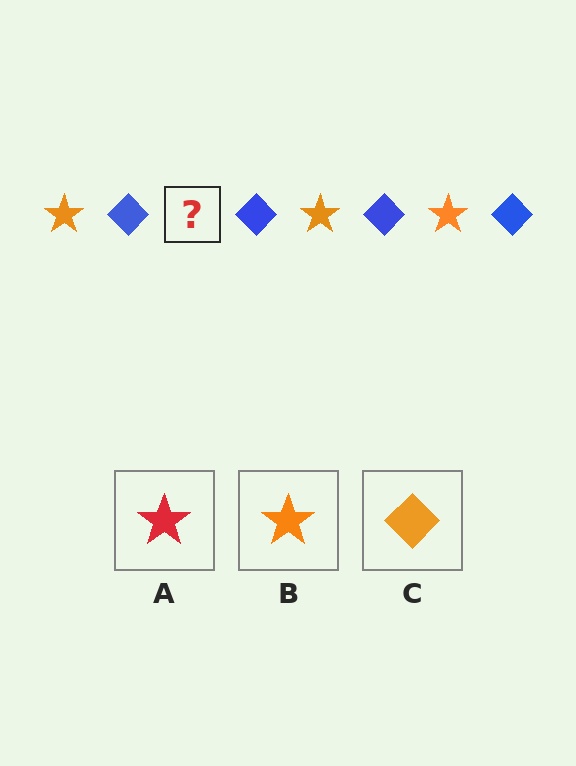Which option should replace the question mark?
Option B.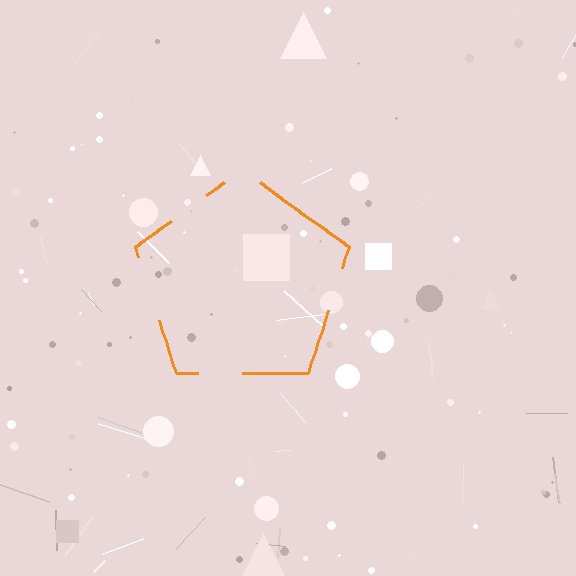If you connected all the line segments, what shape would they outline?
They would outline a pentagon.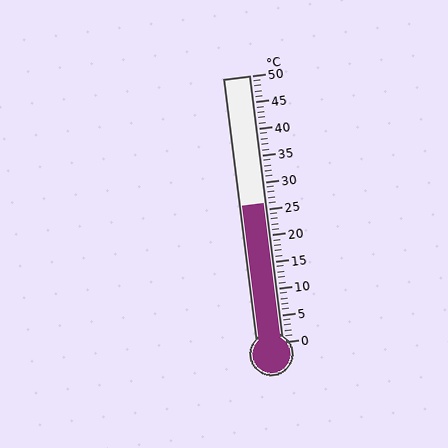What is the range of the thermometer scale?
The thermometer scale ranges from 0°C to 50°C.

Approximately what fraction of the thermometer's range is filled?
The thermometer is filled to approximately 50% of its range.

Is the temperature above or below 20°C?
The temperature is above 20°C.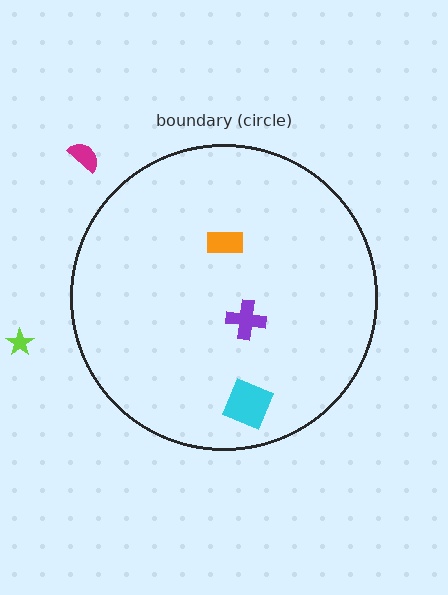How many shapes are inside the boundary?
3 inside, 2 outside.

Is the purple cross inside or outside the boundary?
Inside.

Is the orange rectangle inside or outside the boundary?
Inside.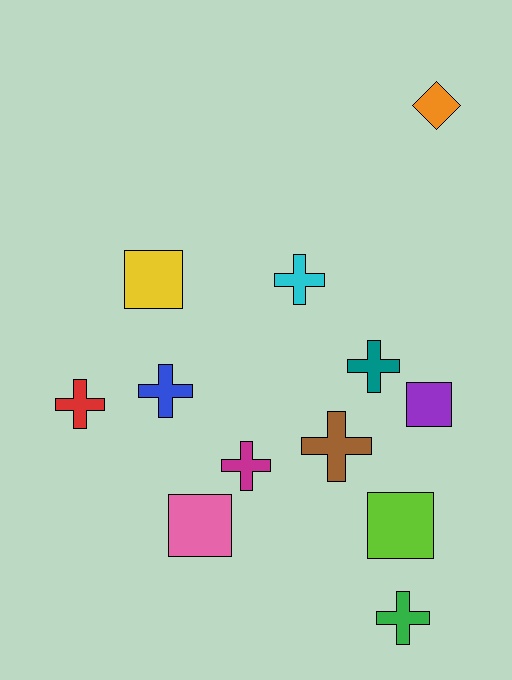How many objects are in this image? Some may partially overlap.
There are 12 objects.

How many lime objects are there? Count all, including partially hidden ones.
There is 1 lime object.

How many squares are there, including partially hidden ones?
There are 4 squares.